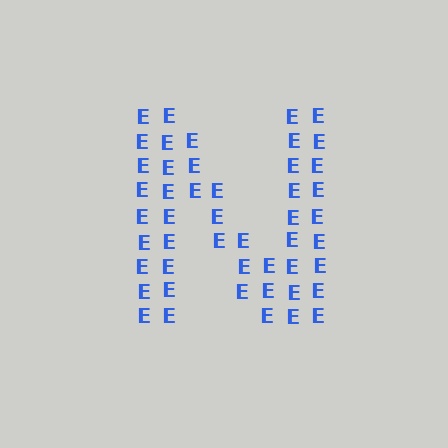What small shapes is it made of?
It is made of small letter E's.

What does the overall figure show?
The overall figure shows the letter N.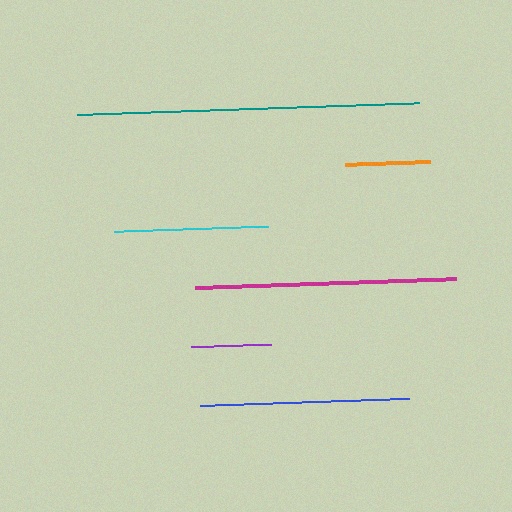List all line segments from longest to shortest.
From longest to shortest: teal, magenta, blue, cyan, orange, purple.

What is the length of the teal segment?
The teal segment is approximately 342 pixels long.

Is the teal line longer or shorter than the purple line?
The teal line is longer than the purple line.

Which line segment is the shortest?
The purple line is the shortest at approximately 80 pixels.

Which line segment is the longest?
The teal line is the longest at approximately 342 pixels.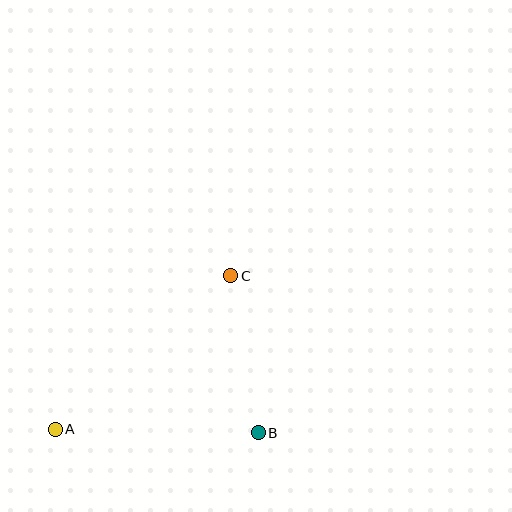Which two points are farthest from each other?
Points A and C are farthest from each other.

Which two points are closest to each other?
Points B and C are closest to each other.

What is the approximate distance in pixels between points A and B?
The distance between A and B is approximately 203 pixels.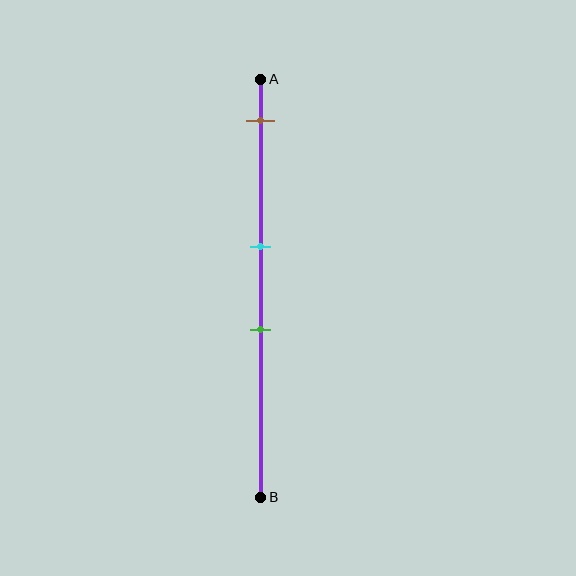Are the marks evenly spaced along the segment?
No, the marks are not evenly spaced.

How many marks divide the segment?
There are 3 marks dividing the segment.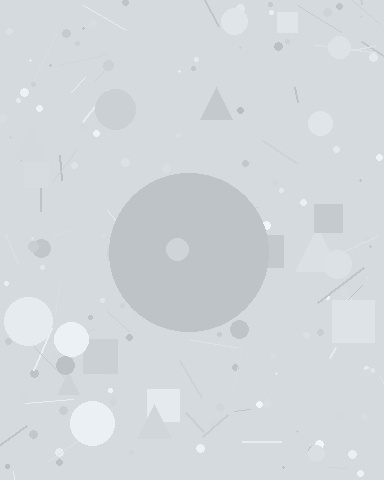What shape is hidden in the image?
A circle is hidden in the image.